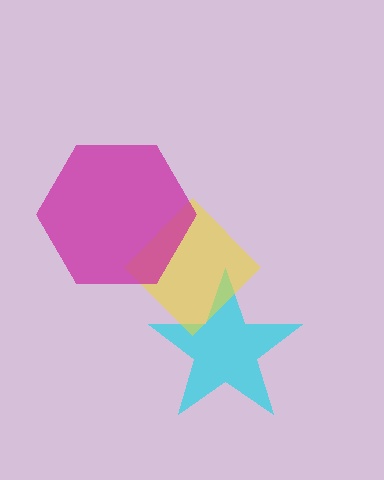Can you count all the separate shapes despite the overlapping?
Yes, there are 3 separate shapes.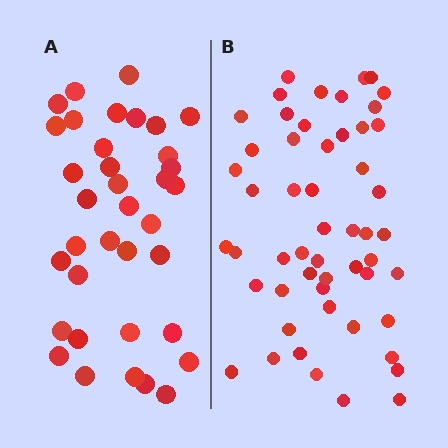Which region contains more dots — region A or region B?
Region B (the right region) has more dots.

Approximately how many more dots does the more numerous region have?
Region B has approximately 15 more dots than region A.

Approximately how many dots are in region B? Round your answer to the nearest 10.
About 50 dots. (The exact count is 53, which rounds to 50.)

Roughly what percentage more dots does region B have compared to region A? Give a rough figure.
About 45% more.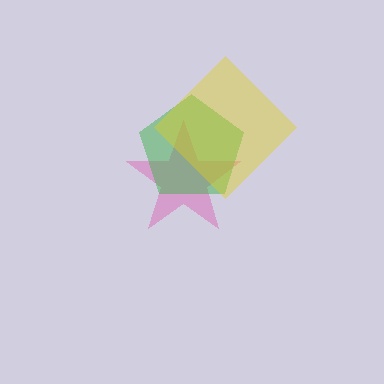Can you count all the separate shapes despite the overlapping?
Yes, there are 3 separate shapes.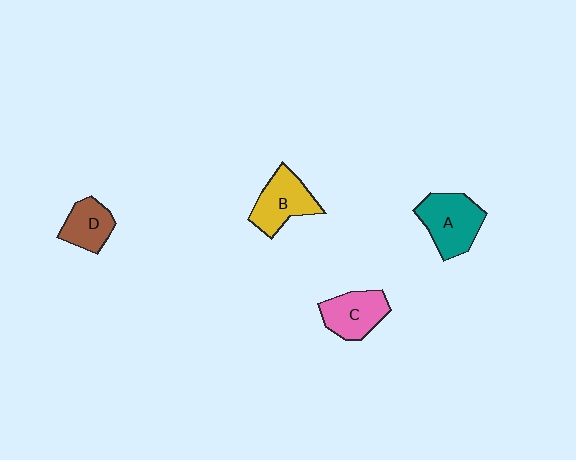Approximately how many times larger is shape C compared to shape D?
Approximately 1.2 times.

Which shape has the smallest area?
Shape D (brown).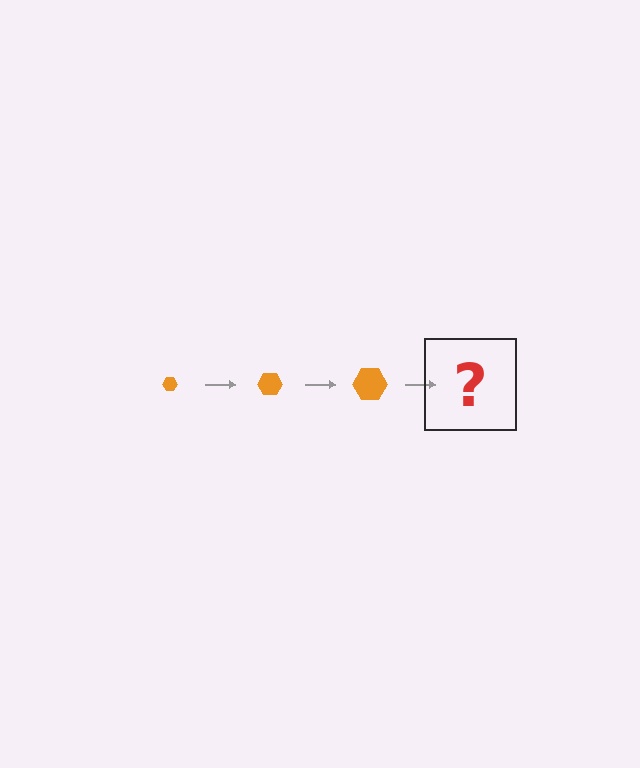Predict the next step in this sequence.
The next step is an orange hexagon, larger than the previous one.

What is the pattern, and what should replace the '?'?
The pattern is that the hexagon gets progressively larger each step. The '?' should be an orange hexagon, larger than the previous one.